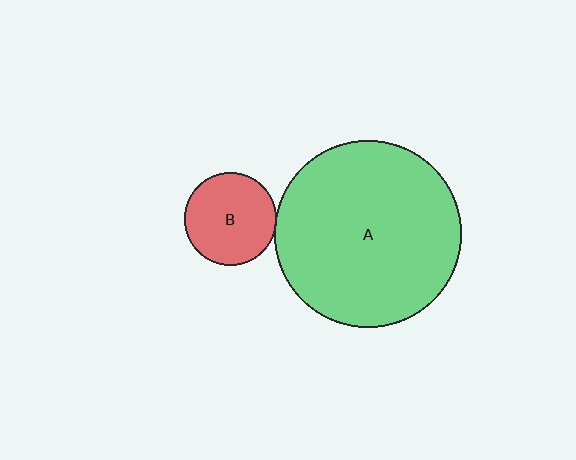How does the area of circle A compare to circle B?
Approximately 4.1 times.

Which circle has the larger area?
Circle A (green).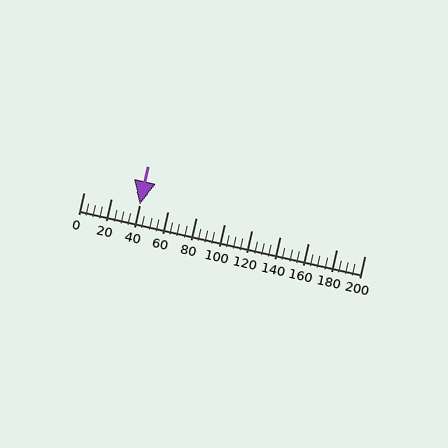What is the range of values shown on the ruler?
The ruler shows values from 0 to 200.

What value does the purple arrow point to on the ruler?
The purple arrow points to approximately 40.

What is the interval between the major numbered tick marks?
The major tick marks are spaced 20 units apart.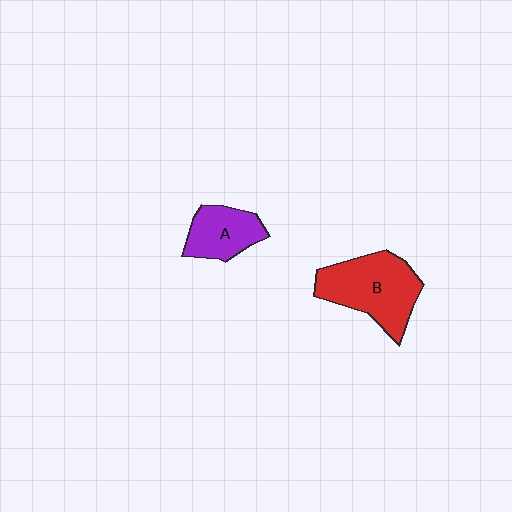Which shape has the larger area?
Shape B (red).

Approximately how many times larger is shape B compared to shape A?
Approximately 1.7 times.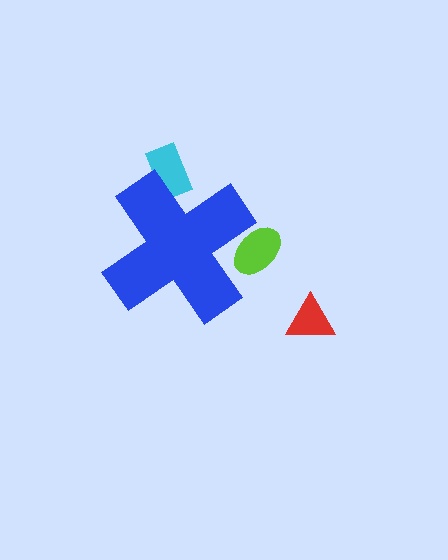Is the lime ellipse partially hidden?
Yes, the lime ellipse is partially hidden behind the blue cross.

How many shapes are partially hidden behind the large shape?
2 shapes are partially hidden.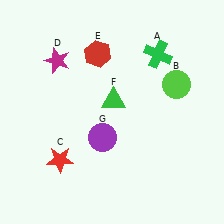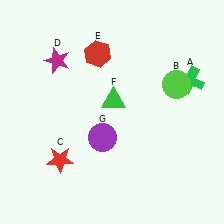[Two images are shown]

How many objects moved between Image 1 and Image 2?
1 object moved between the two images.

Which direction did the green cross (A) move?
The green cross (A) moved right.